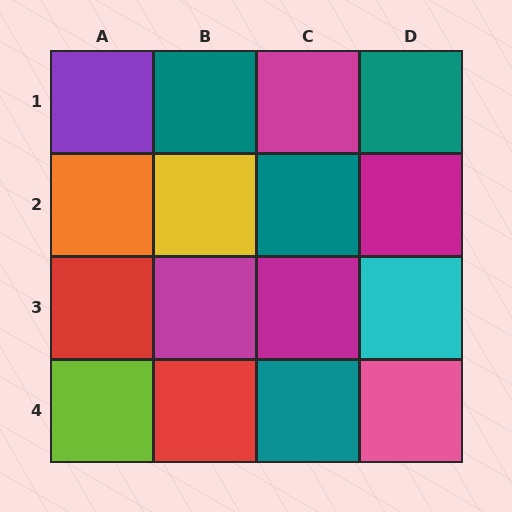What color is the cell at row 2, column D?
Magenta.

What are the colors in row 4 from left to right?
Lime, red, teal, pink.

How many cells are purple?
1 cell is purple.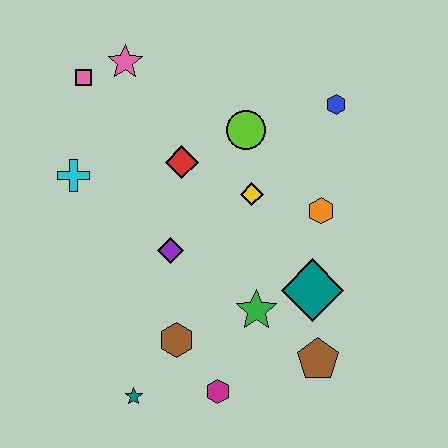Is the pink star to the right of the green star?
No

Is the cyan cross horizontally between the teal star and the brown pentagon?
No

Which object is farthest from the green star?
The pink square is farthest from the green star.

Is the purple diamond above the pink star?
No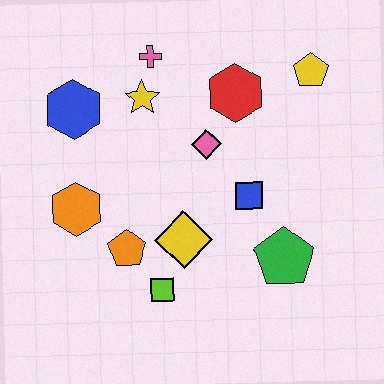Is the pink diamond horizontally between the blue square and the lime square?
Yes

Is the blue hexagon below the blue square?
No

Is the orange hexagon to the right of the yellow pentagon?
No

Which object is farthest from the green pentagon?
The blue hexagon is farthest from the green pentagon.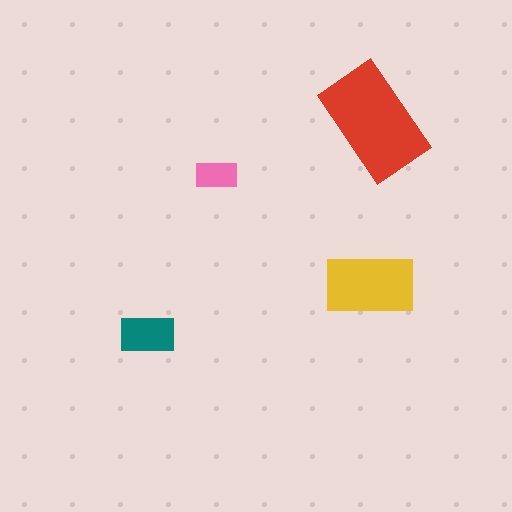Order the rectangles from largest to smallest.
the red one, the yellow one, the teal one, the pink one.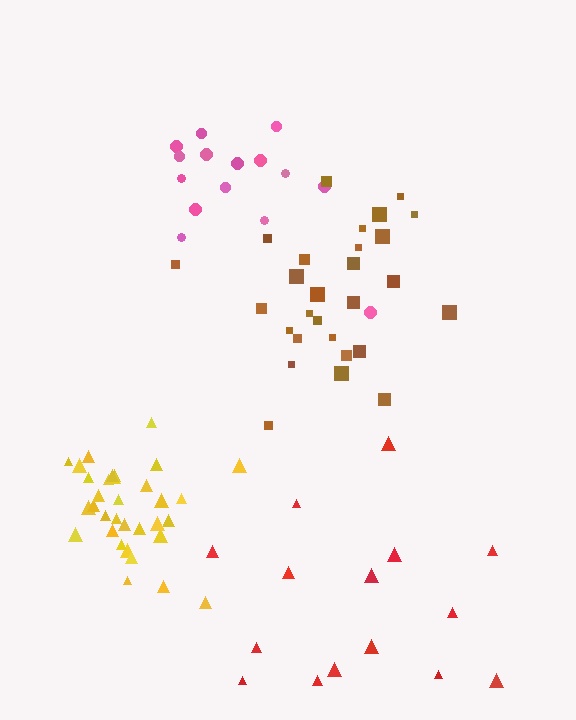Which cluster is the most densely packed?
Yellow.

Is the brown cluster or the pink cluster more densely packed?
Brown.